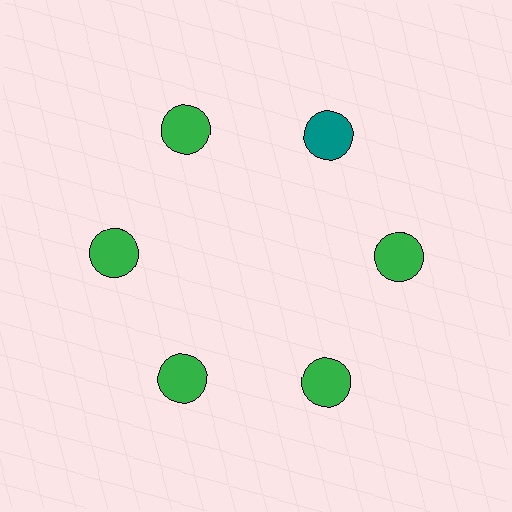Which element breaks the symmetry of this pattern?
The teal circle at roughly the 1 o'clock position breaks the symmetry. All other shapes are green circles.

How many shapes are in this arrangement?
There are 6 shapes arranged in a ring pattern.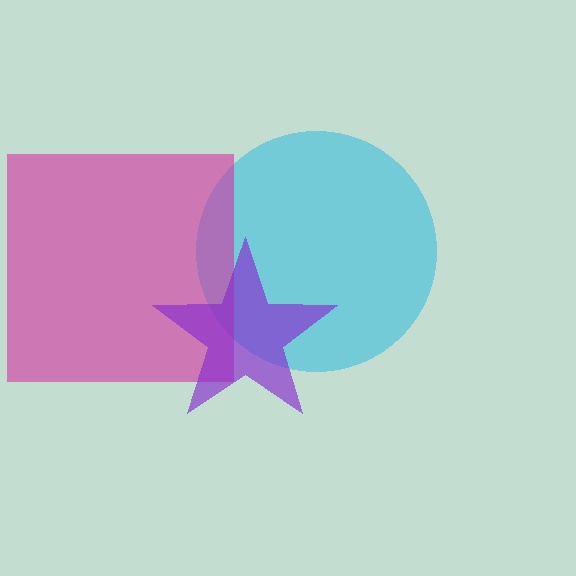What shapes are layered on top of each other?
The layered shapes are: a cyan circle, a magenta square, a purple star.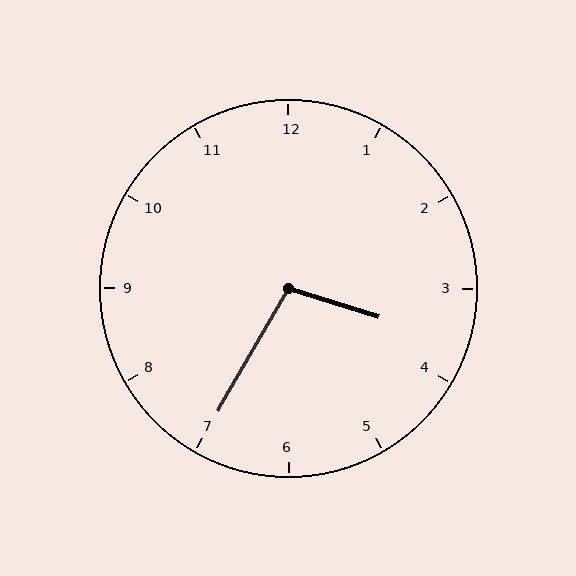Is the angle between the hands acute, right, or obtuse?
It is obtuse.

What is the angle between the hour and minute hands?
Approximately 102 degrees.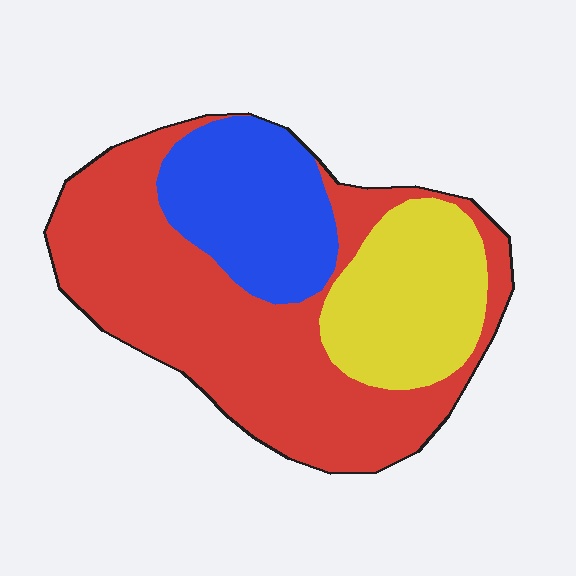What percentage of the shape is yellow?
Yellow takes up between a sixth and a third of the shape.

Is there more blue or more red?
Red.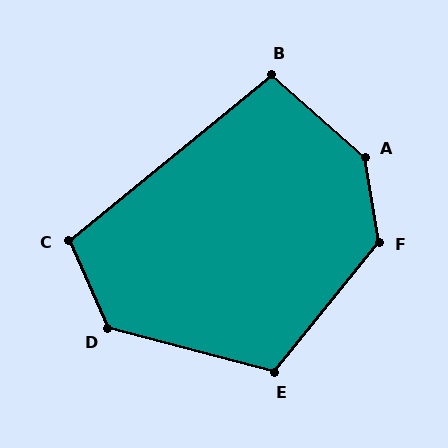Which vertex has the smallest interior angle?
B, at approximately 99 degrees.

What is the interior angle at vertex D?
Approximately 129 degrees (obtuse).